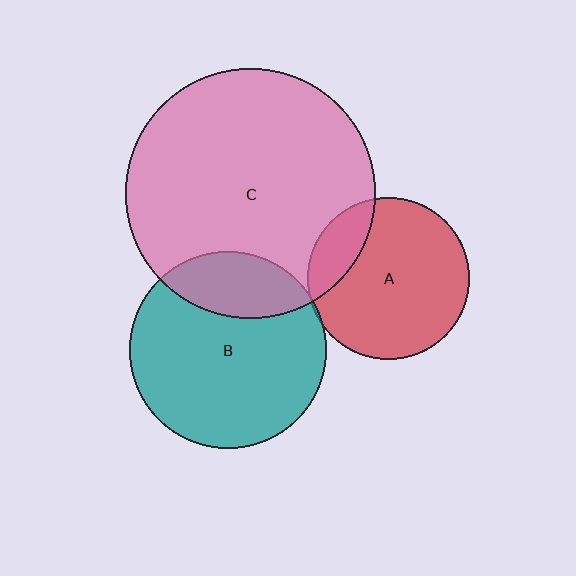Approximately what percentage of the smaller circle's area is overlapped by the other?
Approximately 5%.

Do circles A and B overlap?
Yes.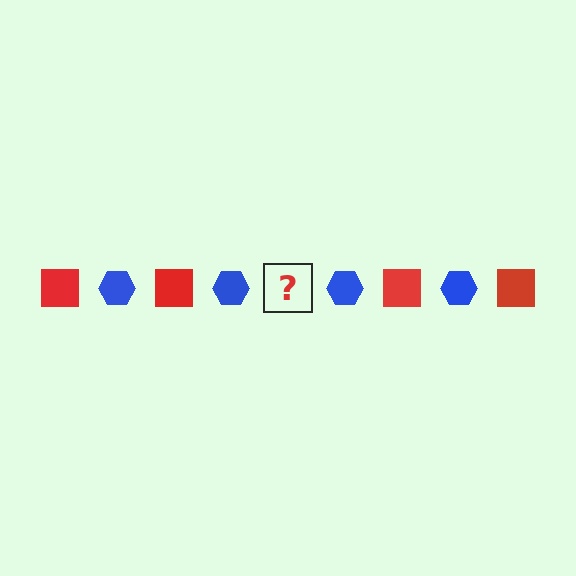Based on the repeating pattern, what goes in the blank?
The blank should be a red square.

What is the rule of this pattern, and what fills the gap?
The rule is that the pattern alternates between red square and blue hexagon. The gap should be filled with a red square.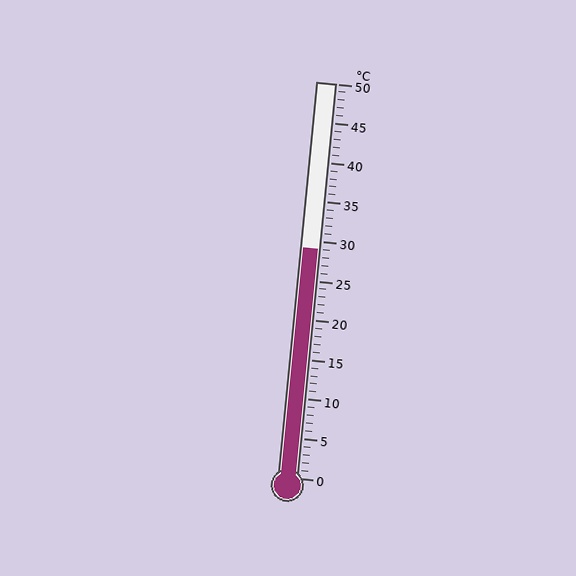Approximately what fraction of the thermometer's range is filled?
The thermometer is filled to approximately 60% of its range.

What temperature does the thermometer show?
The thermometer shows approximately 29°C.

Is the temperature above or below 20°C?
The temperature is above 20°C.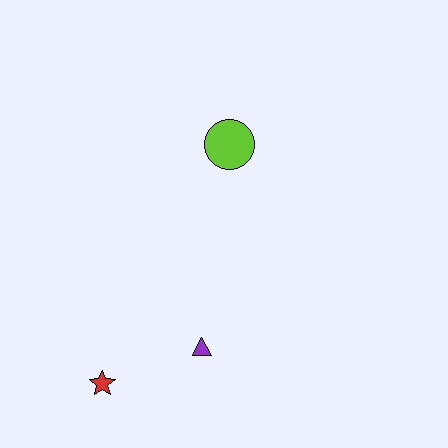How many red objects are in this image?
There is 1 red object.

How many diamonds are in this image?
There are no diamonds.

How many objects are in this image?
There are 3 objects.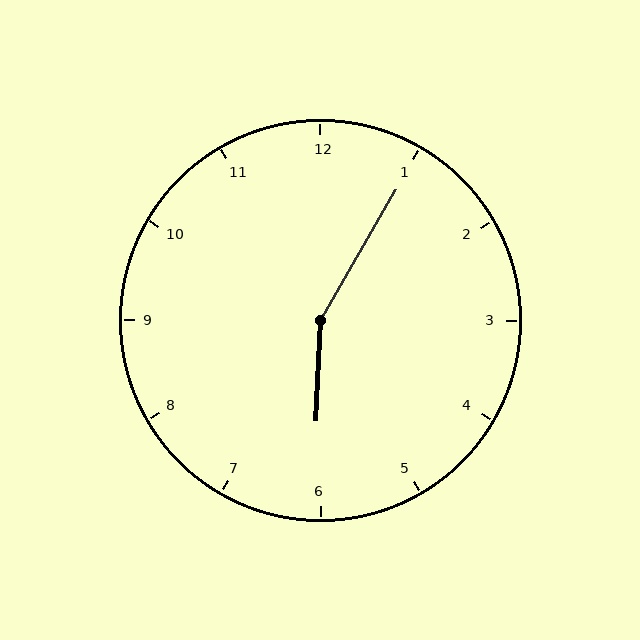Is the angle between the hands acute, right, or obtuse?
It is obtuse.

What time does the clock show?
6:05.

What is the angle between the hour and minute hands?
Approximately 152 degrees.